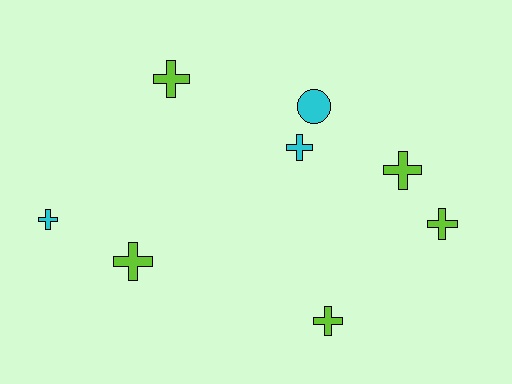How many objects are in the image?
There are 8 objects.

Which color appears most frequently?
Lime, with 5 objects.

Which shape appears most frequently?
Cross, with 7 objects.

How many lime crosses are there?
There are 5 lime crosses.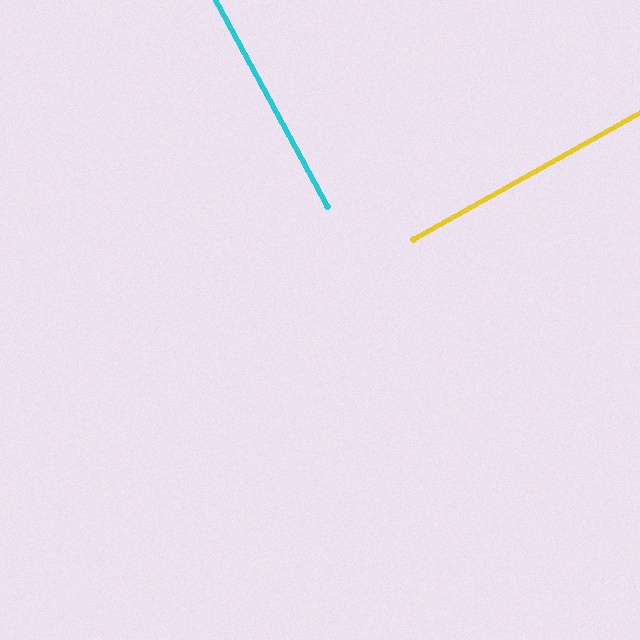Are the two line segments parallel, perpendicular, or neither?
Perpendicular — they meet at approximately 89°.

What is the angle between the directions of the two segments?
Approximately 89 degrees.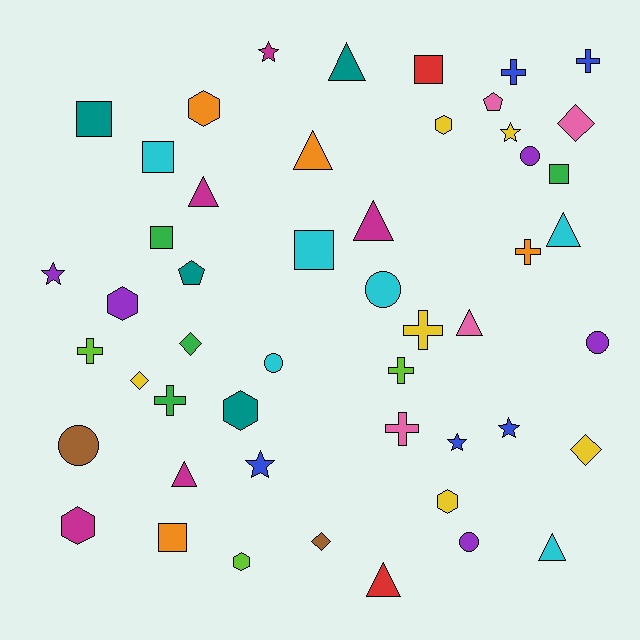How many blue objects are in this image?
There are 5 blue objects.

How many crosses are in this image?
There are 8 crosses.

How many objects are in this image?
There are 50 objects.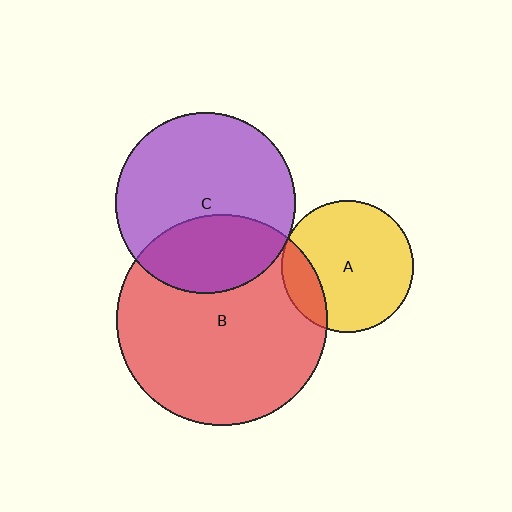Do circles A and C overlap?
Yes.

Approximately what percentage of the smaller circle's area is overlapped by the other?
Approximately 5%.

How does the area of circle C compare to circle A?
Approximately 1.9 times.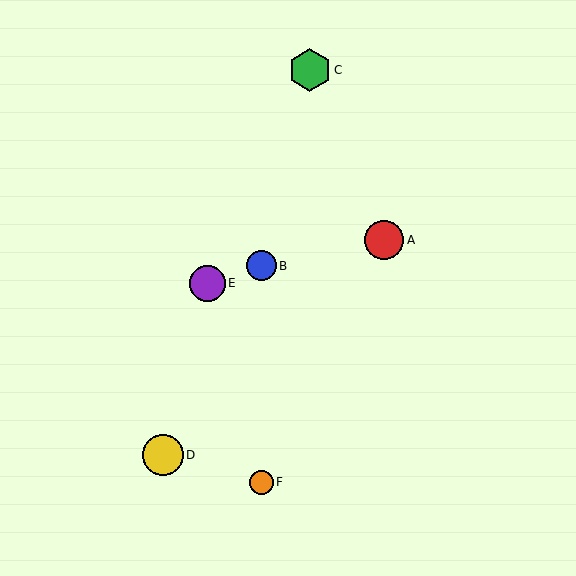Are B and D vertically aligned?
No, B is at x≈262 and D is at x≈163.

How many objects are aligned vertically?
2 objects (B, F) are aligned vertically.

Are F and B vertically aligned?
Yes, both are at x≈262.